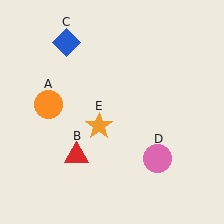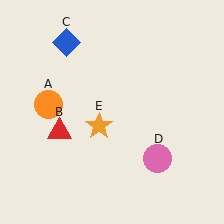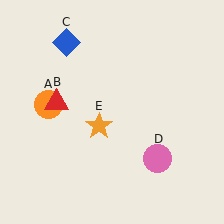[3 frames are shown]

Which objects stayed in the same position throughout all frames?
Orange circle (object A) and blue diamond (object C) and pink circle (object D) and orange star (object E) remained stationary.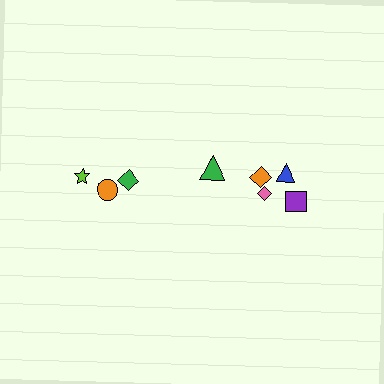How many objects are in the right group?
There are 5 objects.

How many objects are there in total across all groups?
There are 8 objects.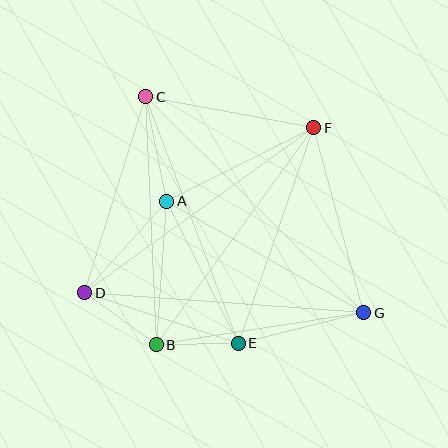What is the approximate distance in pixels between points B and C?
The distance between B and C is approximately 248 pixels.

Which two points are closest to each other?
Points B and E are closest to each other.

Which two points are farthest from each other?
Points C and G are farthest from each other.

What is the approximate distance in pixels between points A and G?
The distance between A and G is approximately 227 pixels.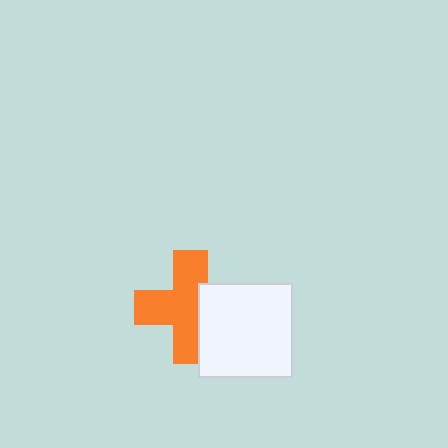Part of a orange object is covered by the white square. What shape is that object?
It is a cross.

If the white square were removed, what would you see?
You would see the complete orange cross.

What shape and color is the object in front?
The object in front is a white square.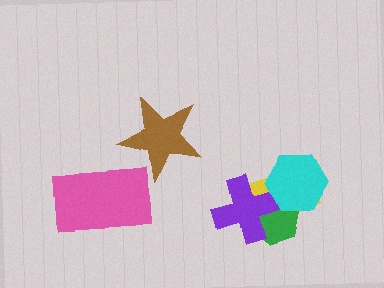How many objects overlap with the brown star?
0 objects overlap with the brown star.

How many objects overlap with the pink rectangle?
0 objects overlap with the pink rectangle.